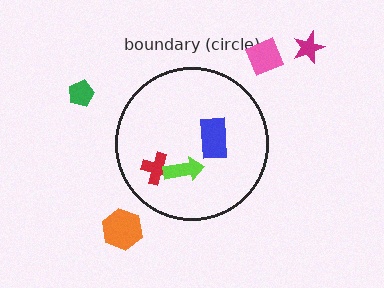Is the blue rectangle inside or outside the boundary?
Inside.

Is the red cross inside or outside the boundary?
Inside.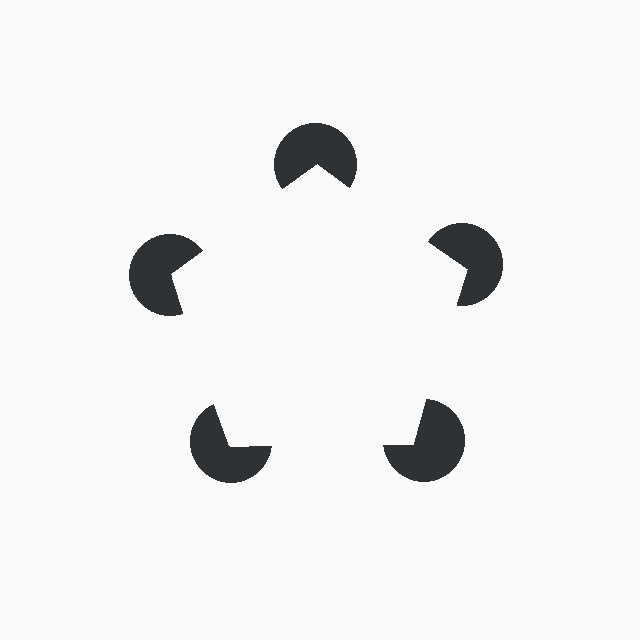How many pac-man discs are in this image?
There are 5 — one at each vertex of the illusory pentagon.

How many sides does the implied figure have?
5 sides.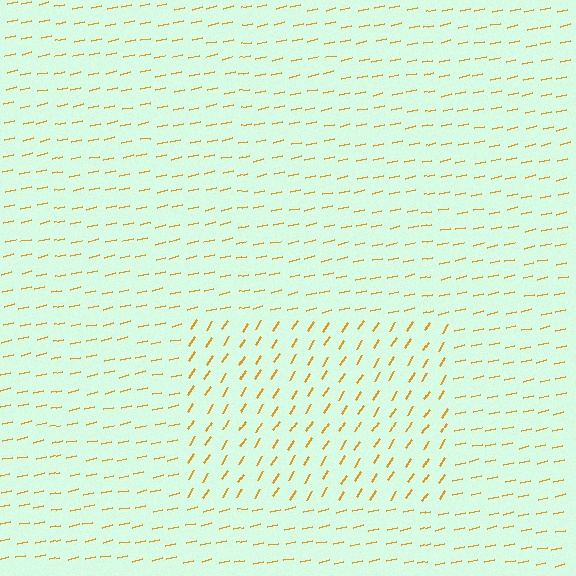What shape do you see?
I see a rectangle.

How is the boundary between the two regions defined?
The boundary is defined purely by a change in line orientation (approximately 45 degrees difference). All lines are the same color and thickness.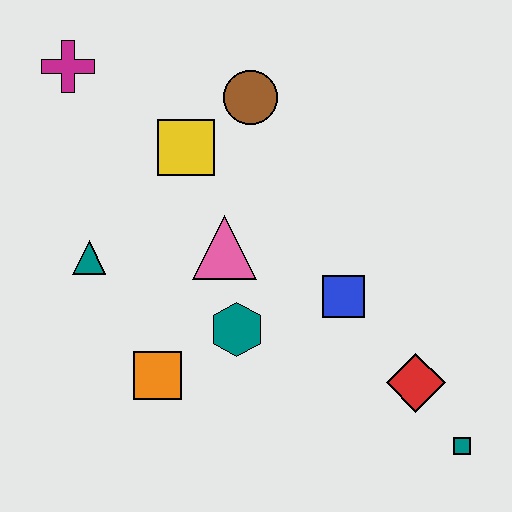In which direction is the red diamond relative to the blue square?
The red diamond is below the blue square.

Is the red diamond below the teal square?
No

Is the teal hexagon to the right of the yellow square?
Yes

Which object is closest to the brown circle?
The yellow square is closest to the brown circle.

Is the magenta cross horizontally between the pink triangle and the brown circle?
No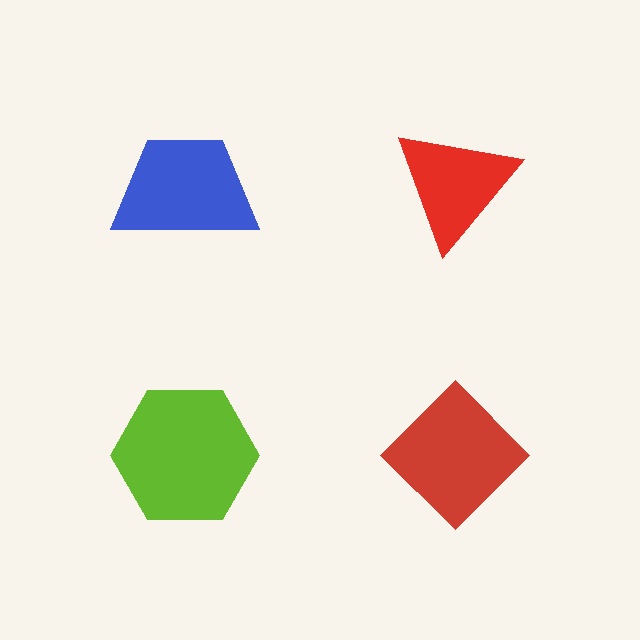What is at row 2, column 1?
A lime hexagon.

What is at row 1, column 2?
A red triangle.